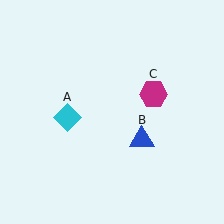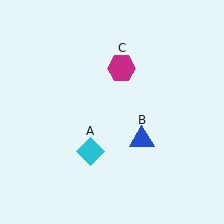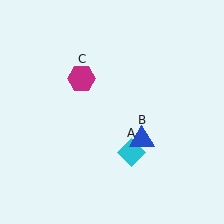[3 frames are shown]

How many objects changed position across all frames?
2 objects changed position: cyan diamond (object A), magenta hexagon (object C).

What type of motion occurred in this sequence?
The cyan diamond (object A), magenta hexagon (object C) rotated counterclockwise around the center of the scene.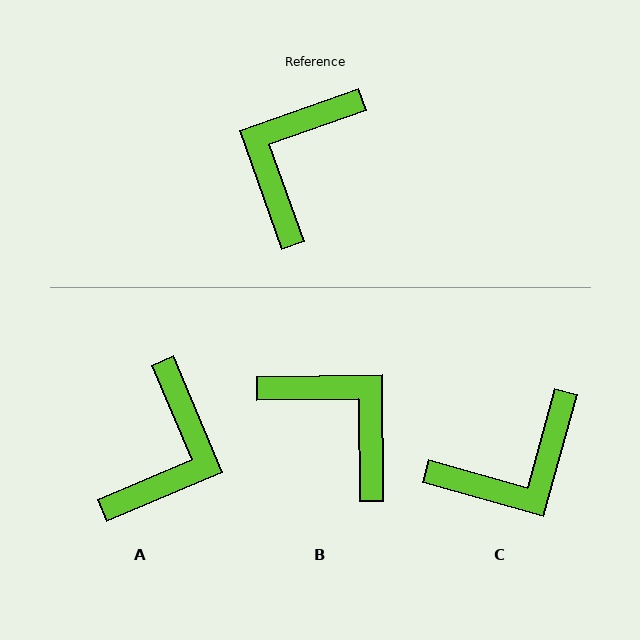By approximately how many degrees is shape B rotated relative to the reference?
Approximately 109 degrees clockwise.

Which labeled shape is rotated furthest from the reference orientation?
A, about 176 degrees away.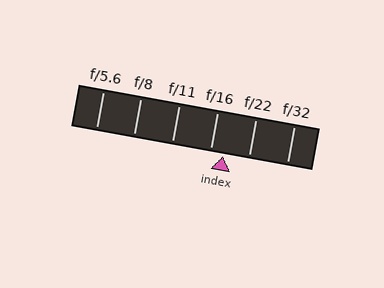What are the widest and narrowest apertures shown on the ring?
The widest aperture shown is f/5.6 and the narrowest is f/32.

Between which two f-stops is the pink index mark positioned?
The index mark is between f/16 and f/22.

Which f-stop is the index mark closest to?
The index mark is closest to f/16.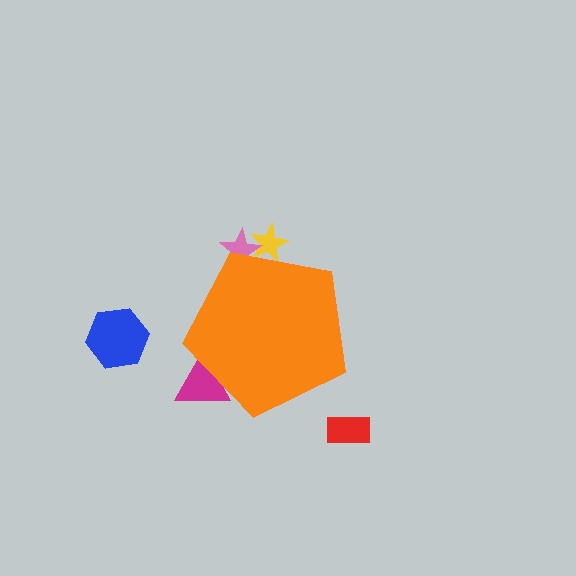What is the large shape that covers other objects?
An orange pentagon.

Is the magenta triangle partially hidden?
Yes, the magenta triangle is partially hidden behind the orange pentagon.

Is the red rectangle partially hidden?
No, the red rectangle is fully visible.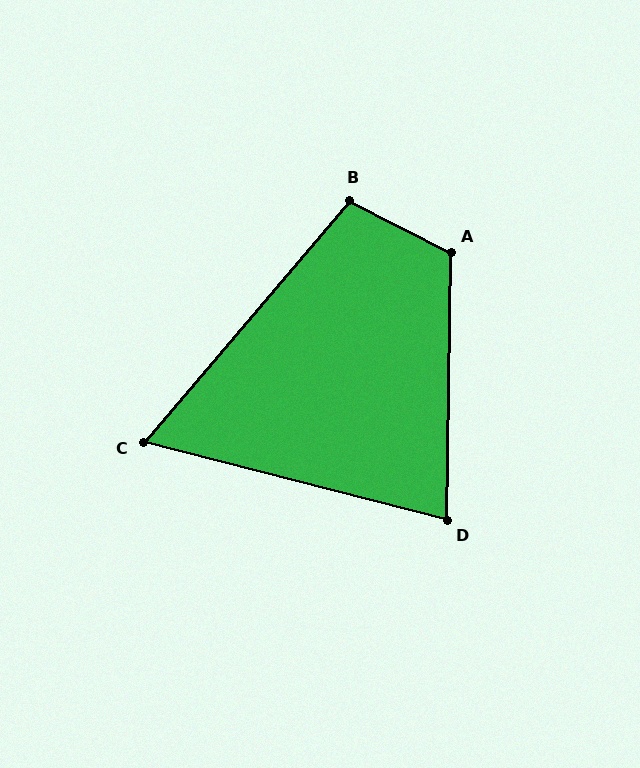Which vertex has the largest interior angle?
A, at approximately 116 degrees.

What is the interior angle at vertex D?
Approximately 77 degrees (acute).